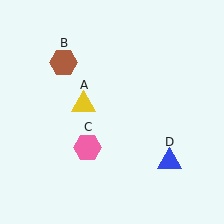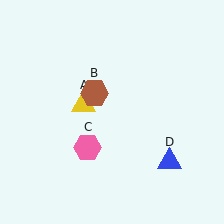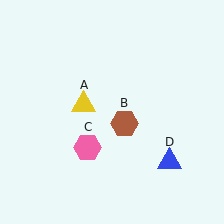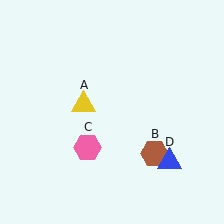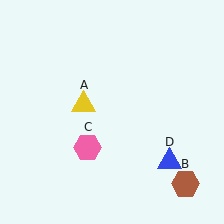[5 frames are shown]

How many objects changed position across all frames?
1 object changed position: brown hexagon (object B).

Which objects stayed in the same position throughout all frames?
Yellow triangle (object A) and pink hexagon (object C) and blue triangle (object D) remained stationary.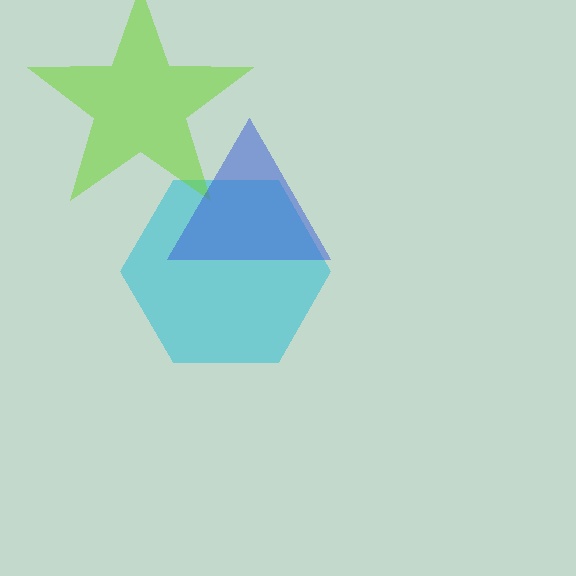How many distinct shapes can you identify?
There are 3 distinct shapes: a cyan hexagon, a lime star, a blue triangle.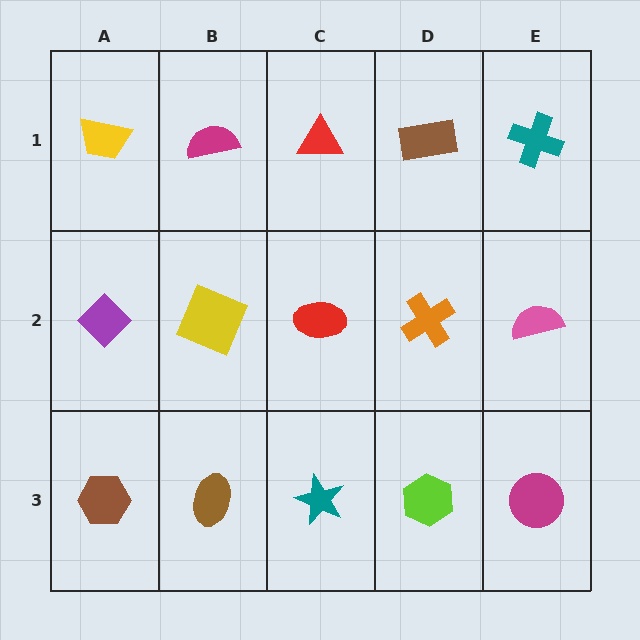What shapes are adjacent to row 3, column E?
A pink semicircle (row 2, column E), a lime hexagon (row 3, column D).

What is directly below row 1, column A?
A purple diamond.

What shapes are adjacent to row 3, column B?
A yellow square (row 2, column B), a brown hexagon (row 3, column A), a teal star (row 3, column C).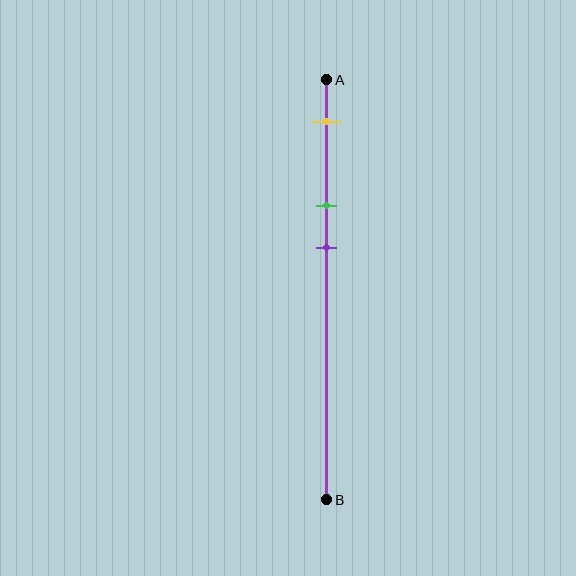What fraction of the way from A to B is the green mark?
The green mark is approximately 30% (0.3) of the way from A to B.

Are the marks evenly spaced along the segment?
Yes, the marks are approximately evenly spaced.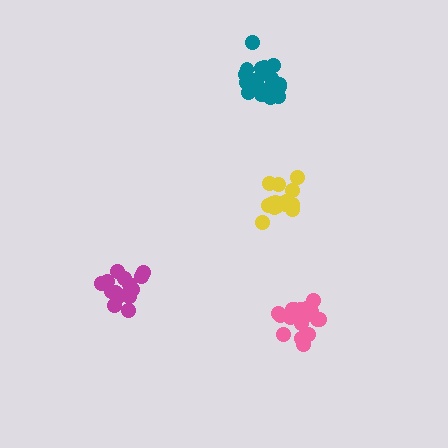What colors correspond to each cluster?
The clusters are colored: pink, yellow, magenta, teal.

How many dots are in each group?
Group 1: 19 dots, Group 2: 17 dots, Group 3: 15 dots, Group 4: 20 dots (71 total).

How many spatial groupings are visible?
There are 4 spatial groupings.